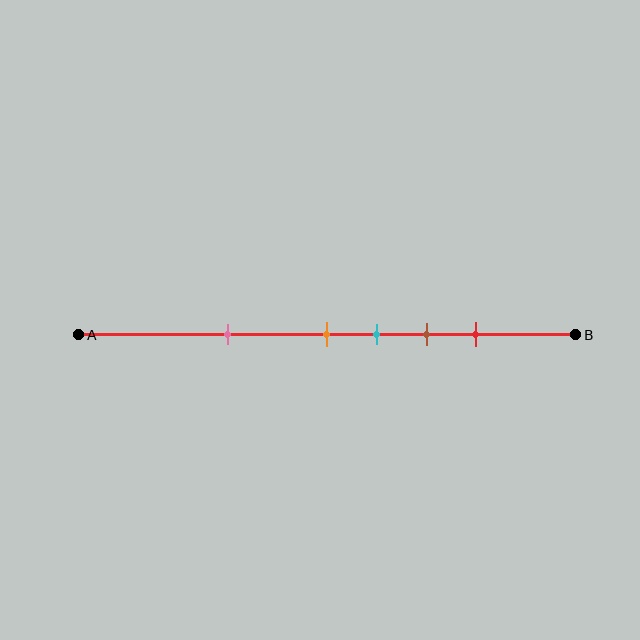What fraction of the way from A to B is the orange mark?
The orange mark is approximately 50% (0.5) of the way from A to B.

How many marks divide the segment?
There are 5 marks dividing the segment.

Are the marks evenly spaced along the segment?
No, the marks are not evenly spaced.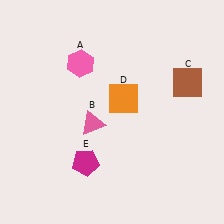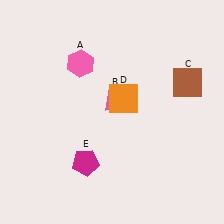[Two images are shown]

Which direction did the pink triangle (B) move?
The pink triangle (B) moved up.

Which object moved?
The pink triangle (B) moved up.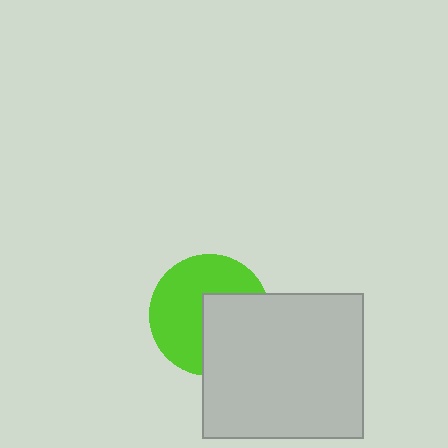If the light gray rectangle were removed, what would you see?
You would see the complete lime circle.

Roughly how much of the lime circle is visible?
About half of it is visible (roughly 58%).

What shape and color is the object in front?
The object in front is a light gray rectangle.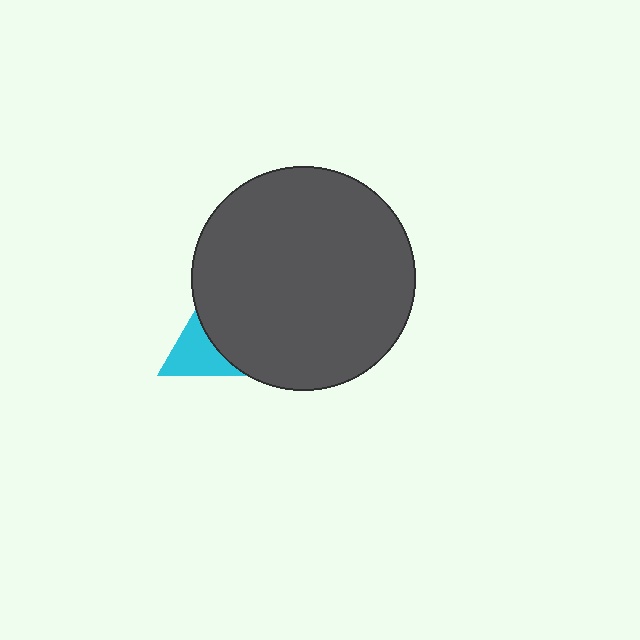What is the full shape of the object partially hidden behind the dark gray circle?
The partially hidden object is a cyan triangle.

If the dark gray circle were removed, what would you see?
You would see the complete cyan triangle.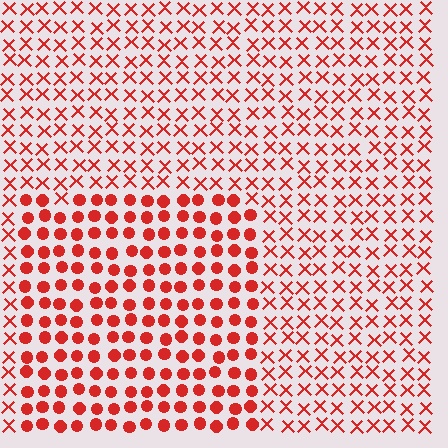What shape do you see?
I see a rectangle.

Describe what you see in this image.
The image is filled with small red elements arranged in a uniform grid. A rectangle-shaped region contains circles, while the surrounding area contains X marks. The boundary is defined purely by the change in element shape.